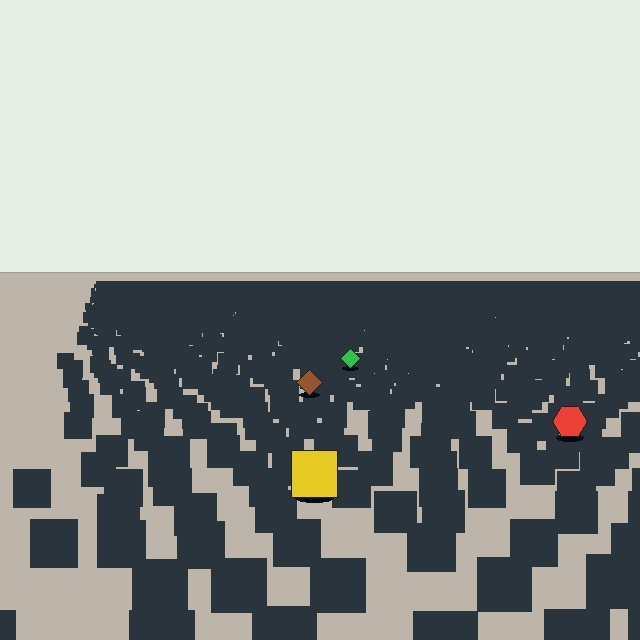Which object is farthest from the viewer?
The green diamond is farthest from the viewer. It appears smaller and the ground texture around it is denser.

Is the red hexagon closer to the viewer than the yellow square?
No. The yellow square is closer — you can tell from the texture gradient: the ground texture is coarser near it.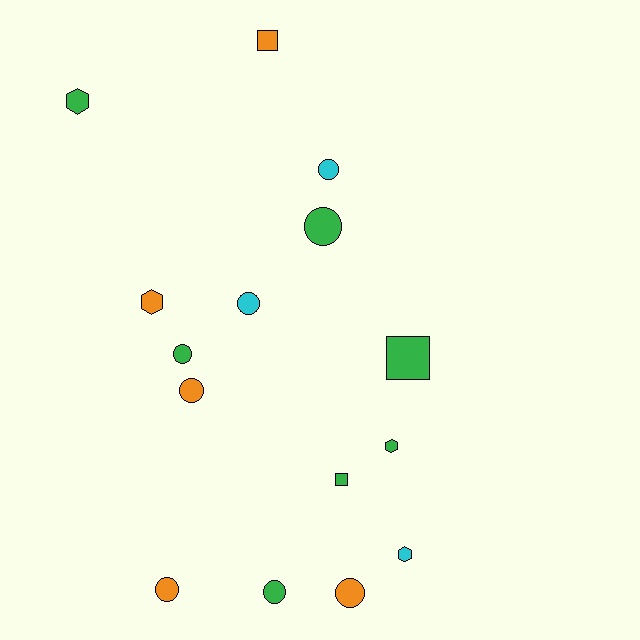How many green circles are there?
There are 3 green circles.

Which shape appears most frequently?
Circle, with 8 objects.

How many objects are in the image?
There are 15 objects.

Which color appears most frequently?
Green, with 7 objects.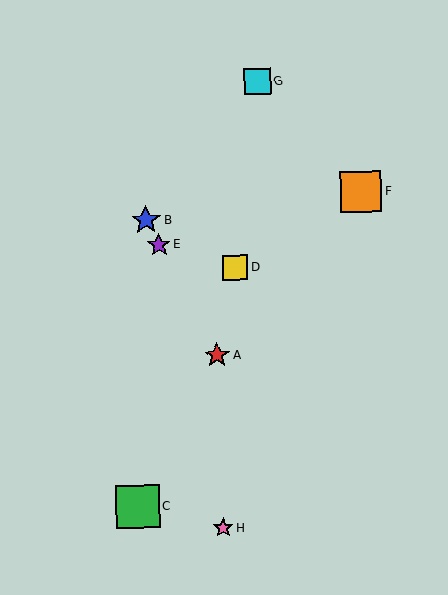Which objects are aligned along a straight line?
Objects A, B, E are aligned along a straight line.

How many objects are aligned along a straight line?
3 objects (A, B, E) are aligned along a straight line.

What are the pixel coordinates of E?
Object E is at (159, 245).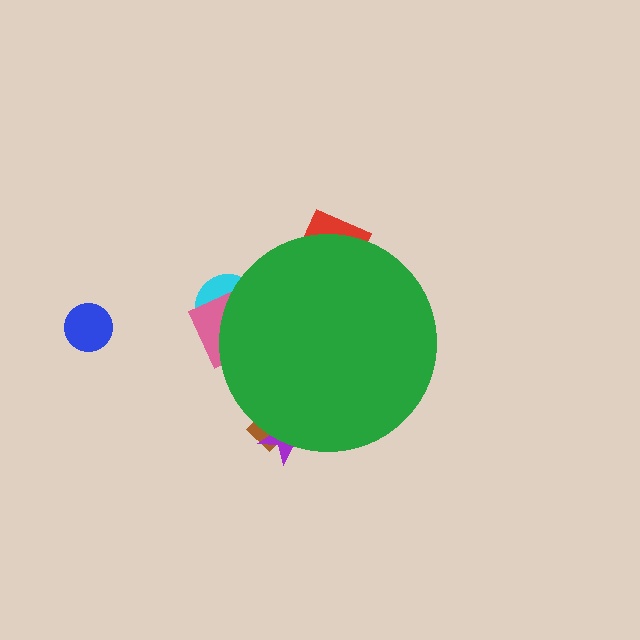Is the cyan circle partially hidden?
Yes, the cyan circle is partially hidden behind the green circle.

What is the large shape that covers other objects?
A green circle.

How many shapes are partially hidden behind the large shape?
5 shapes are partially hidden.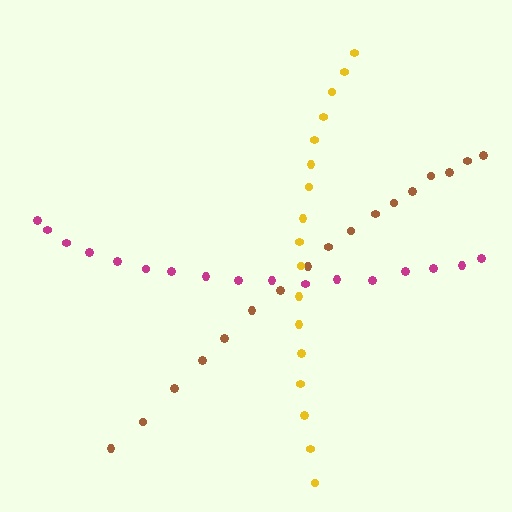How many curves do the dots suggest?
There are 3 distinct paths.